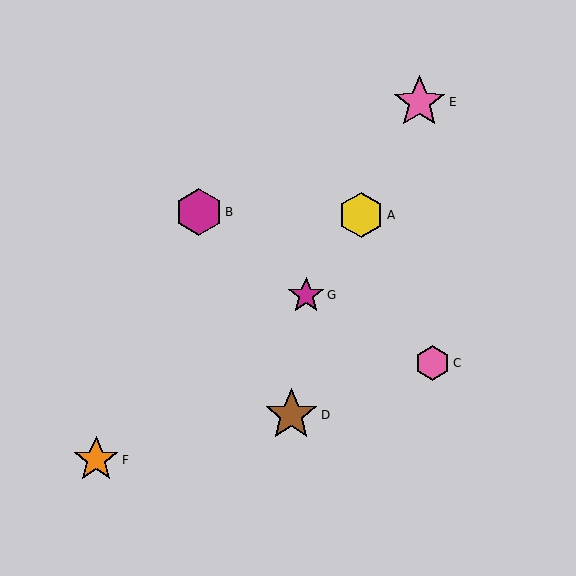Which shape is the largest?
The brown star (labeled D) is the largest.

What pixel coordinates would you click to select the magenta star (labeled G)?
Click at (306, 295) to select the magenta star G.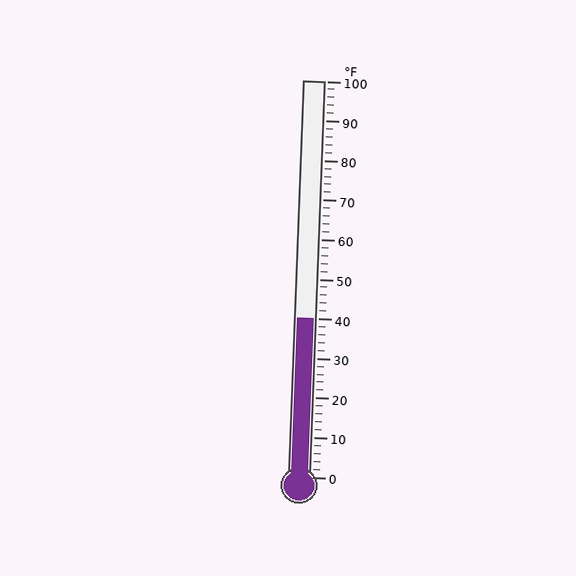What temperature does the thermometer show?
The thermometer shows approximately 40°F.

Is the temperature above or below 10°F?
The temperature is above 10°F.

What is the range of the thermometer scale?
The thermometer scale ranges from 0°F to 100°F.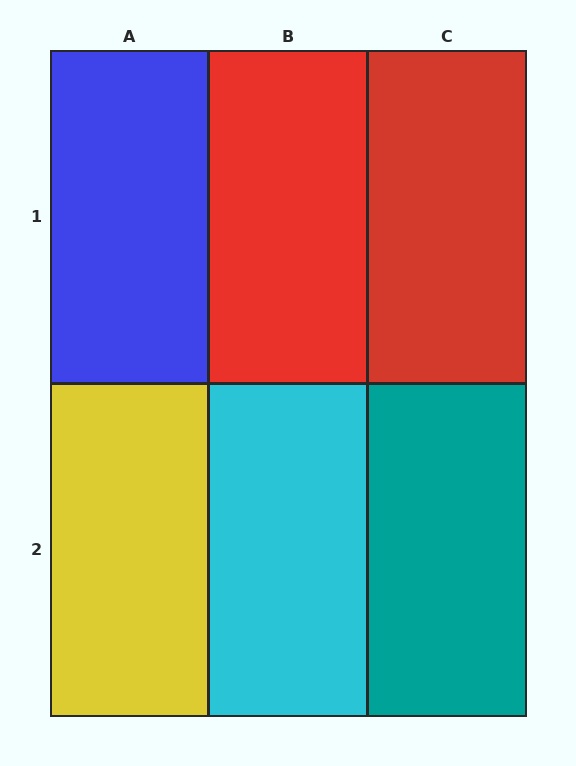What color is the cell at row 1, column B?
Red.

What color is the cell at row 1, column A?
Blue.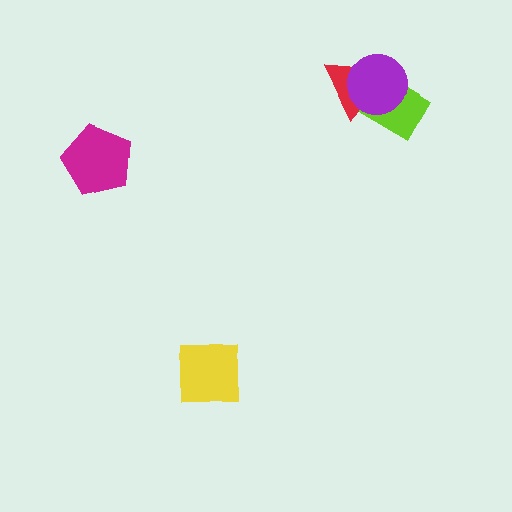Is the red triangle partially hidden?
Yes, it is partially covered by another shape.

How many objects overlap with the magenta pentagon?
0 objects overlap with the magenta pentagon.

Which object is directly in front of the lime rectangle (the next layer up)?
The red triangle is directly in front of the lime rectangle.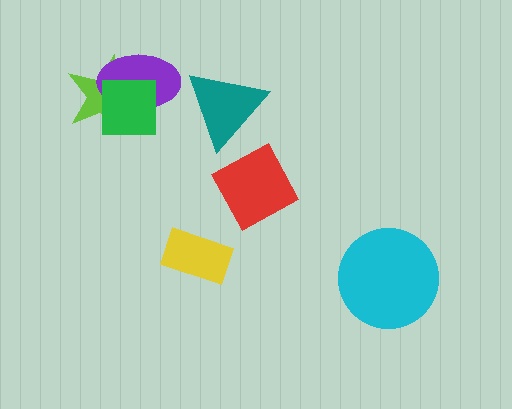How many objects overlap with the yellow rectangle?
0 objects overlap with the yellow rectangle.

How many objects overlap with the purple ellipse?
2 objects overlap with the purple ellipse.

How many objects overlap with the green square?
2 objects overlap with the green square.